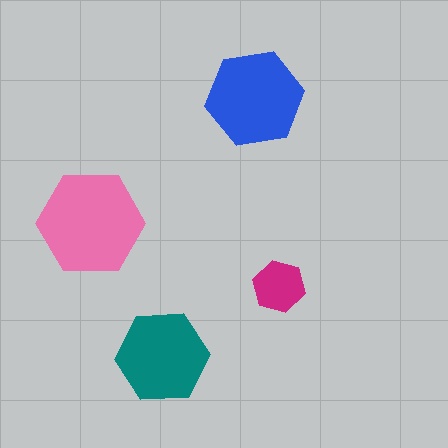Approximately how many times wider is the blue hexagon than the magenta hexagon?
About 2 times wider.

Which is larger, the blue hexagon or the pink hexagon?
The pink one.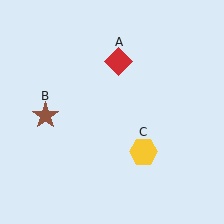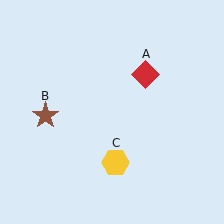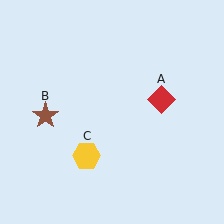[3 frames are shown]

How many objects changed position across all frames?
2 objects changed position: red diamond (object A), yellow hexagon (object C).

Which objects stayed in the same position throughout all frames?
Brown star (object B) remained stationary.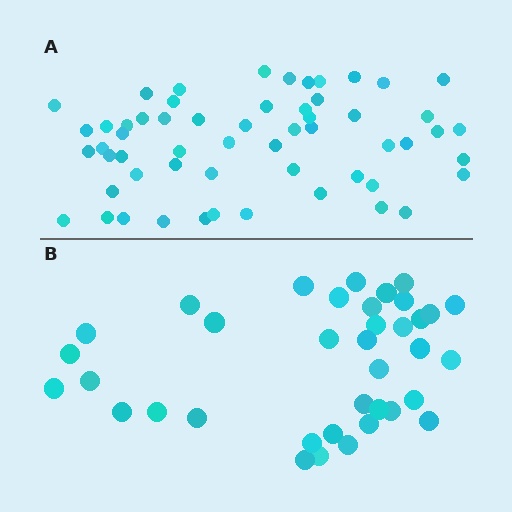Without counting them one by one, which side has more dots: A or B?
Region A (the top region) has more dots.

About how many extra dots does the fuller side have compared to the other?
Region A has approximately 20 more dots than region B.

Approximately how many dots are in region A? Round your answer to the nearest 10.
About 60 dots. (The exact count is 57, which rounds to 60.)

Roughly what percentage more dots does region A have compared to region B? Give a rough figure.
About 55% more.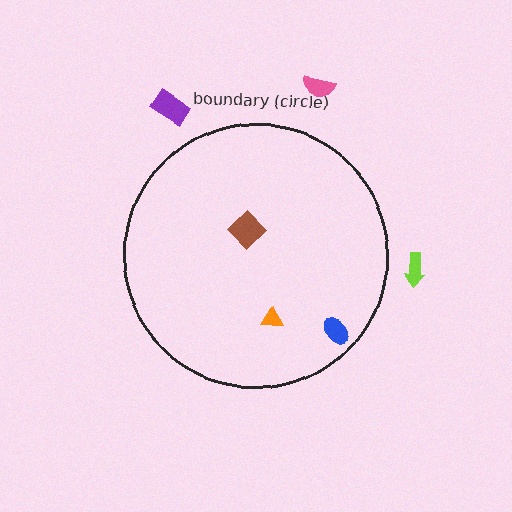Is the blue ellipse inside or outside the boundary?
Inside.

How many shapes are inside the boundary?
3 inside, 3 outside.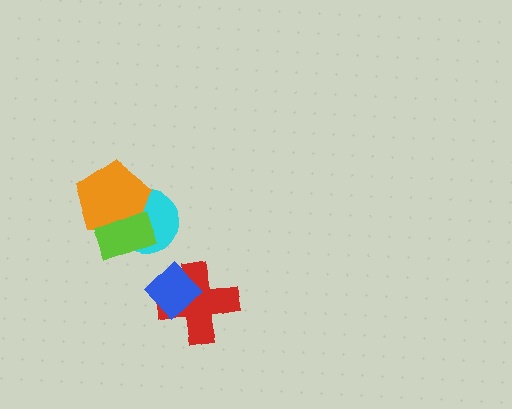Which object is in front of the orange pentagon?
The lime rectangle is in front of the orange pentagon.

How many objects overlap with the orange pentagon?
2 objects overlap with the orange pentagon.